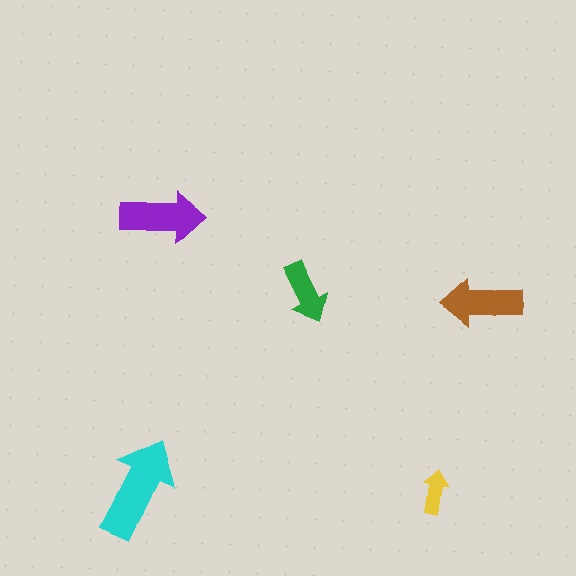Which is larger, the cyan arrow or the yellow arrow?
The cyan one.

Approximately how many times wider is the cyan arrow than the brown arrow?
About 1.5 times wider.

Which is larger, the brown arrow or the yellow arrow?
The brown one.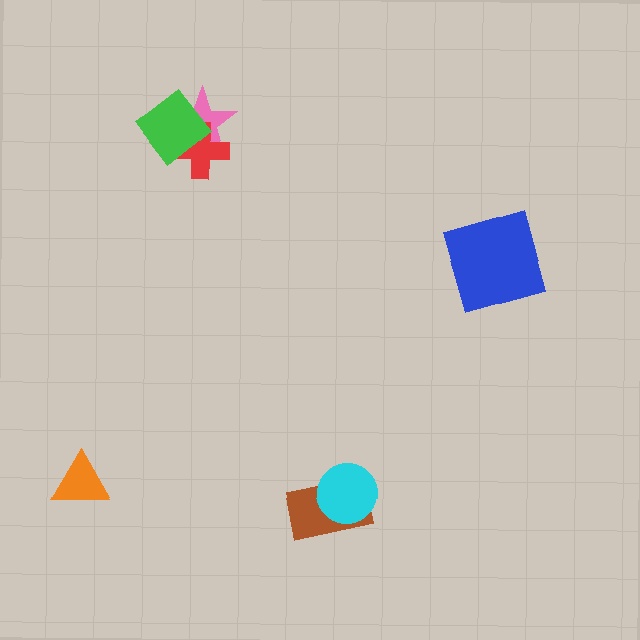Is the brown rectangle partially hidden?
Yes, it is partially covered by another shape.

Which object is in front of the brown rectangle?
The cyan circle is in front of the brown rectangle.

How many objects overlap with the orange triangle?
0 objects overlap with the orange triangle.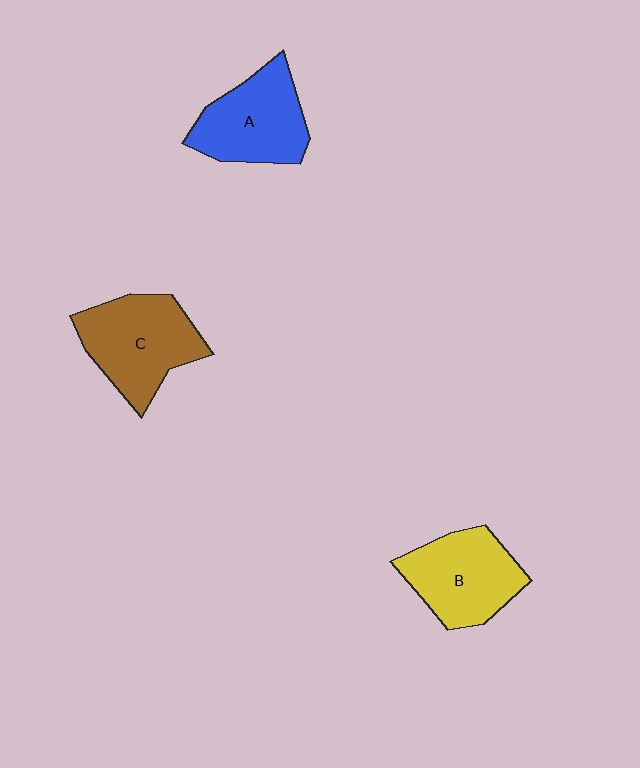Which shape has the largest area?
Shape C (brown).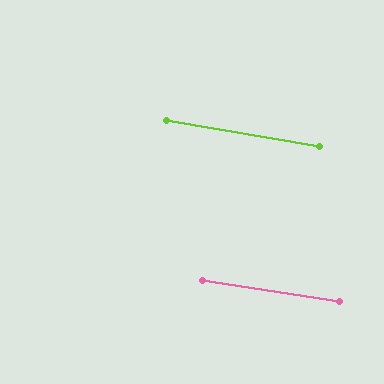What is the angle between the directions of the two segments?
Approximately 1 degree.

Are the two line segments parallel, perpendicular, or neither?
Parallel — their directions differ by only 1.0°.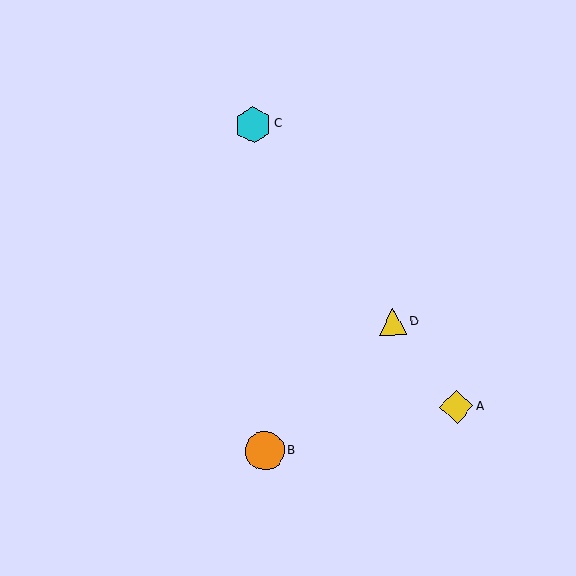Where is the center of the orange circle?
The center of the orange circle is at (265, 451).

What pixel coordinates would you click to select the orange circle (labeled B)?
Click at (265, 451) to select the orange circle B.